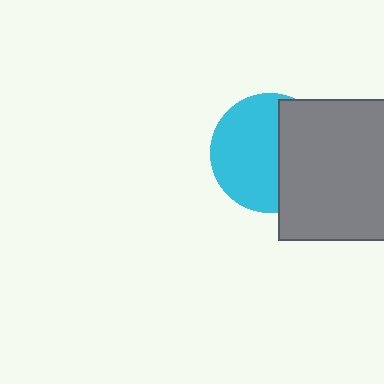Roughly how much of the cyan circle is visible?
About half of it is visible (roughly 59%).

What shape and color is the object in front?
The object in front is a gray square.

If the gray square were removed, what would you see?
You would see the complete cyan circle.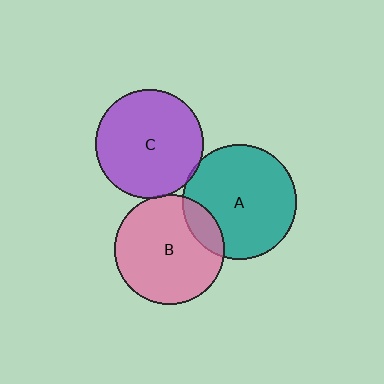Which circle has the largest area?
Circle A (teal).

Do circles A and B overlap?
Yes.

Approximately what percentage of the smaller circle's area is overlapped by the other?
Approximately 15%.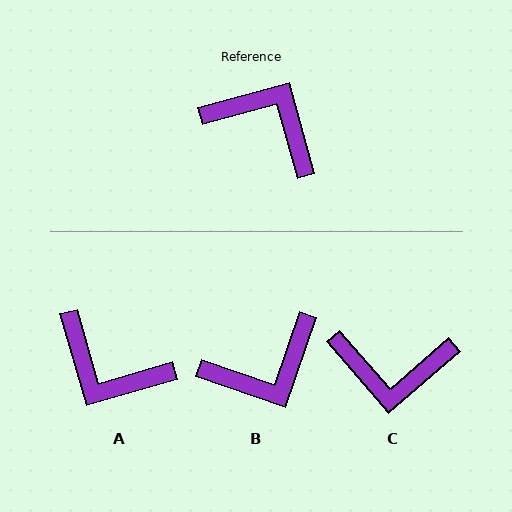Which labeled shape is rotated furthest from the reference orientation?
A, about 180 degrees away.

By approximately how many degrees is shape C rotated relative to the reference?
Approximately 155 degrees clockwise.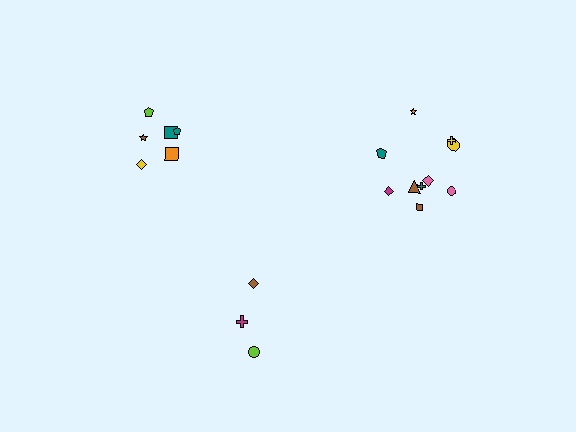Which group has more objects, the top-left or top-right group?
The top-right group.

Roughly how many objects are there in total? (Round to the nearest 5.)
Roughly 20 objects in total.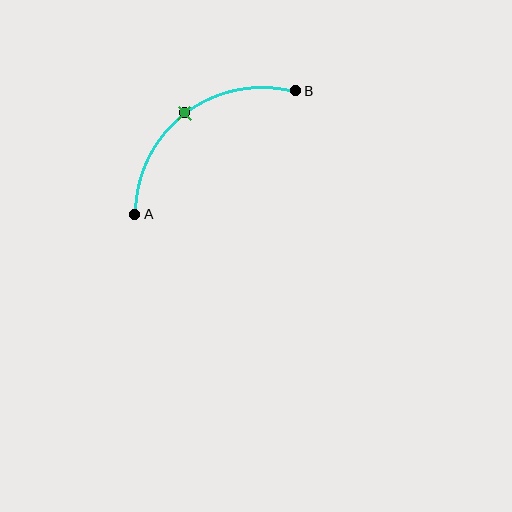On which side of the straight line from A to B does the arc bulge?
The arc bulges above and to the left of the straight line connecting A and B.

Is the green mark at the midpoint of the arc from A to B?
Yes. The green mark lies on the arc at equal arc-length from both A and B — it is the arc midpoint.